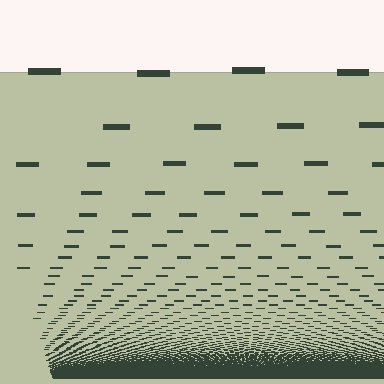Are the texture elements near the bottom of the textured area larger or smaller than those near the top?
Smaller. The gradient is inverted — elements near the bottom are smaller and denser.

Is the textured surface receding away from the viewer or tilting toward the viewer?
The surface appears to tilt toward the viewer. Texture elements get larger and sparser toward the top.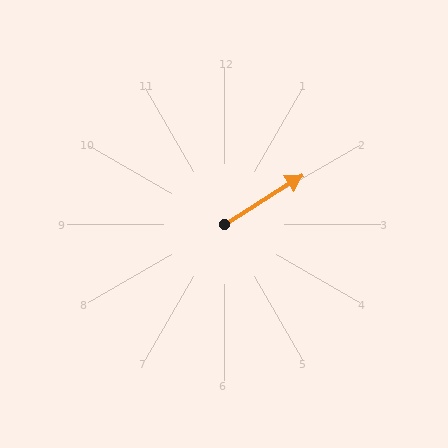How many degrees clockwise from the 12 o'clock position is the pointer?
Approximately 58 degrees.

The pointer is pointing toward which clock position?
Roughly 2 o'clock.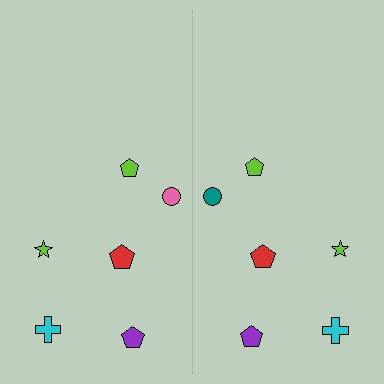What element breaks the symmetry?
The teal circle on the right side breaks the symmetry — its mirror counterpart is pink.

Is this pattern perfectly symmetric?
No, the pattern is not perfectly symmetric. The teal circle on the right side breaks the symmetry — its mirror counterpart is pink.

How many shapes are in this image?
There are 12 shapes in this image.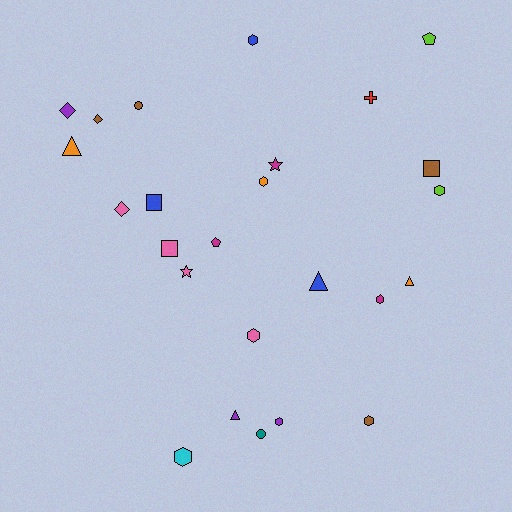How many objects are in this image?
There are 25 objects.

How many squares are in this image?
There are 3 squares.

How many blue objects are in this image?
There are 3 blue objects.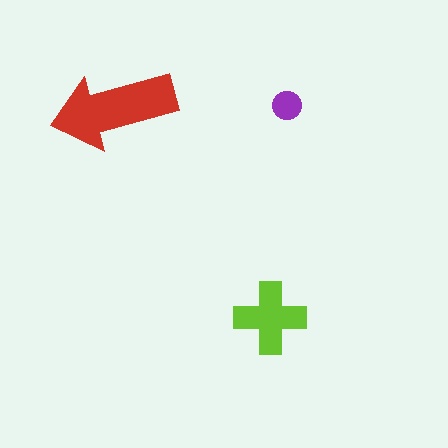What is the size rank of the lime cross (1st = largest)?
2nd.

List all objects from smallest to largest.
The purple circle, the lime cross, the red arrow.